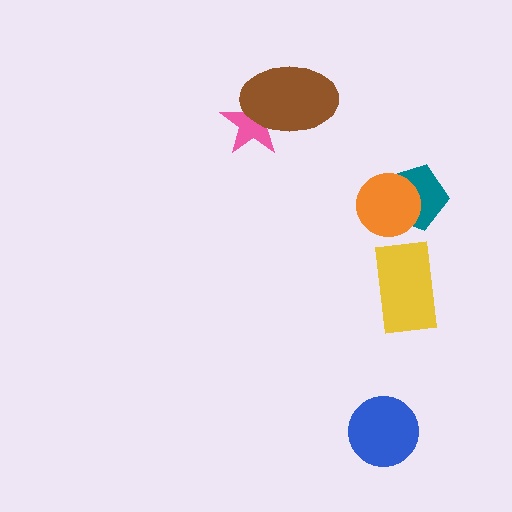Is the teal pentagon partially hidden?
Yes, it is partially covered by another shape.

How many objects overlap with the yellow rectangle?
0 objects overlap with the yellow rectangle.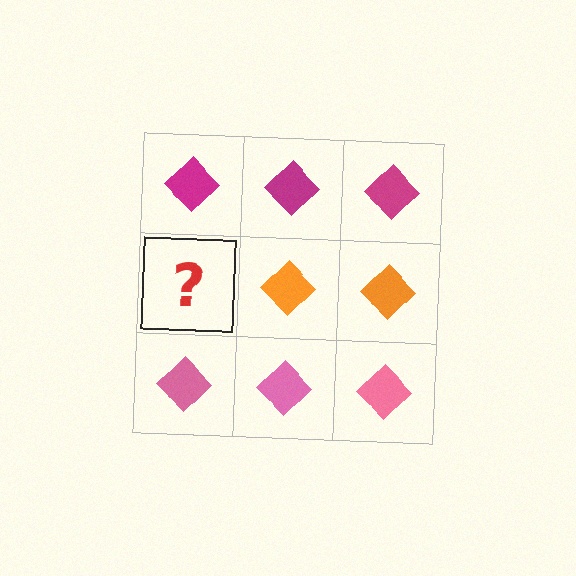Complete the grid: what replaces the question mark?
The question mark should be replaced with an orange diamond.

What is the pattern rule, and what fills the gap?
The rule is that each row has a consistent color. The gap should be filled with an orange diamond.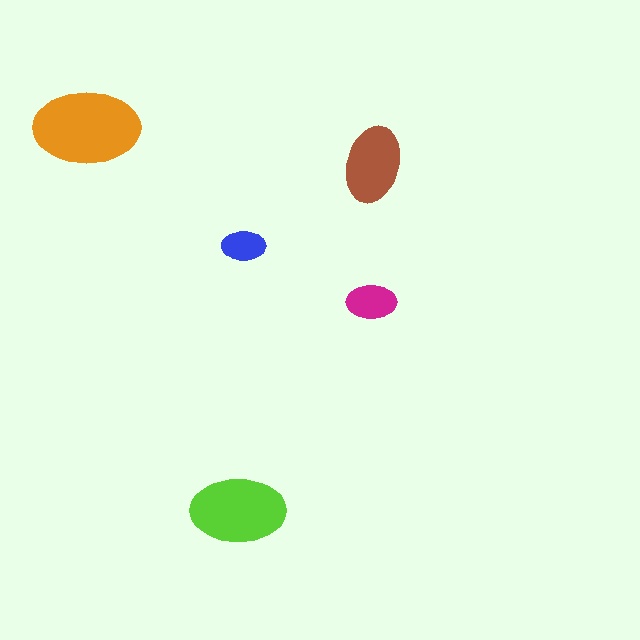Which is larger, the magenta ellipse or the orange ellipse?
The orange one.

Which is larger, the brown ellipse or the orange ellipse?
The orange one.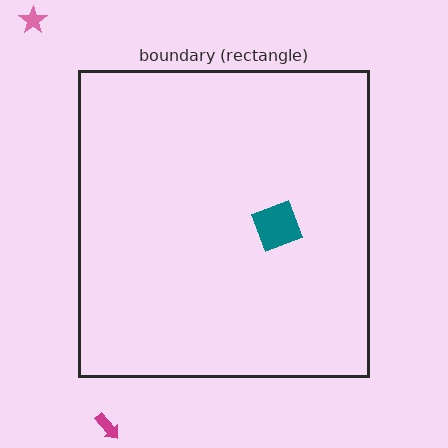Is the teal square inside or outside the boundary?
Inside.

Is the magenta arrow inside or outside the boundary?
Outside.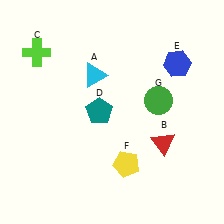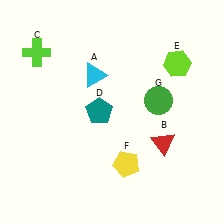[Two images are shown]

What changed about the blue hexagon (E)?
In Image 1, E is blue. In Image 2, it changed to lime.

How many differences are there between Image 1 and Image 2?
There is 1 difference between the two images.